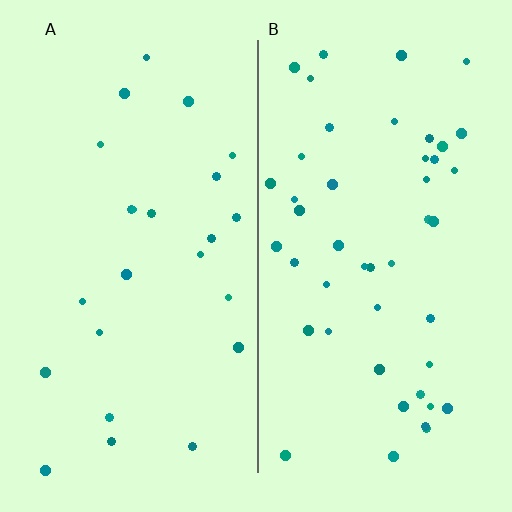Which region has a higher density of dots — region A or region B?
B (the right).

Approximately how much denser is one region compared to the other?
Approximately 1.9× — region B over region A.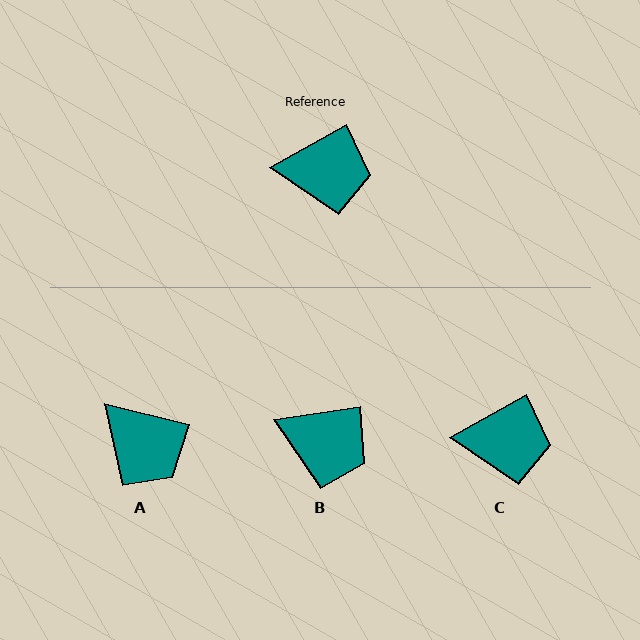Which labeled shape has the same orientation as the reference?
C.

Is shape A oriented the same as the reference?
No, it is off by about 43 degrees.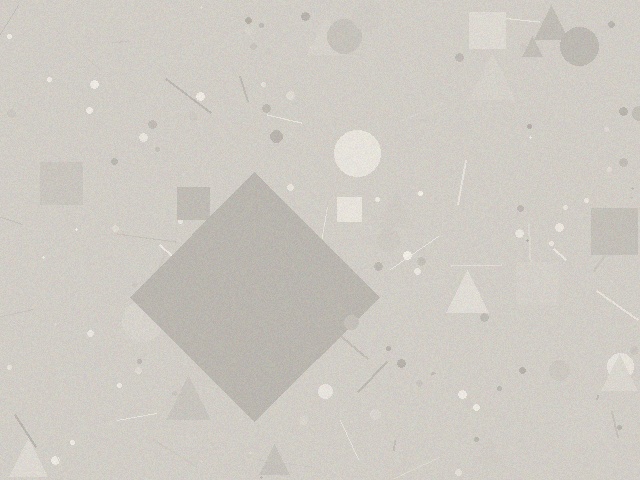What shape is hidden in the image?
A diamond is hidden in the image.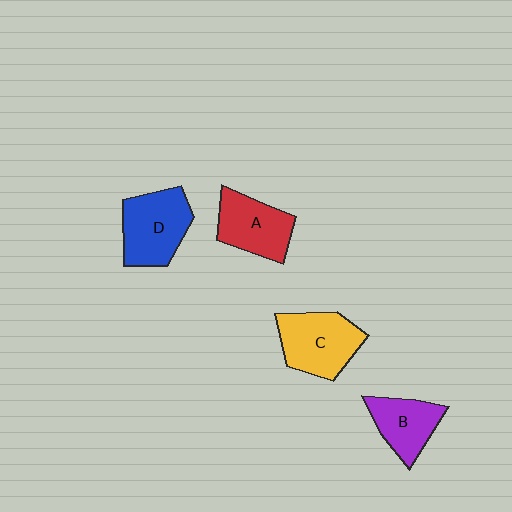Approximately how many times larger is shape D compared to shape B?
Approximately 1.3 times.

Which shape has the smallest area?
Shape B (purple).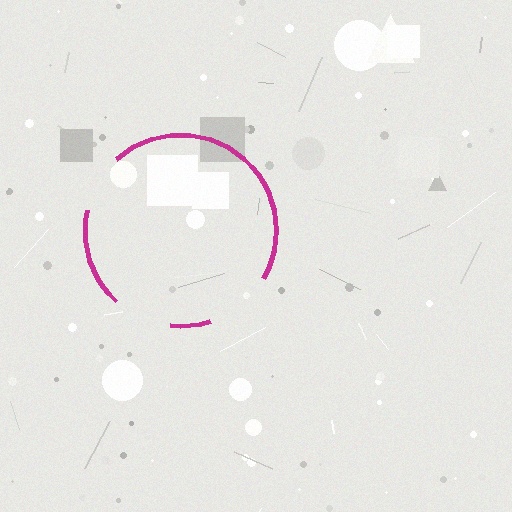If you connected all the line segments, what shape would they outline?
They would outline a circle.